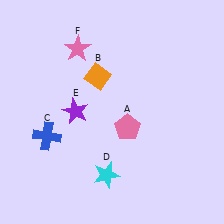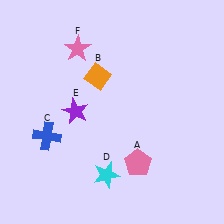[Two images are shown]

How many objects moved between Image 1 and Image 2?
1 object moved between the two images.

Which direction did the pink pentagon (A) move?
The pink pentagon (A) moved down.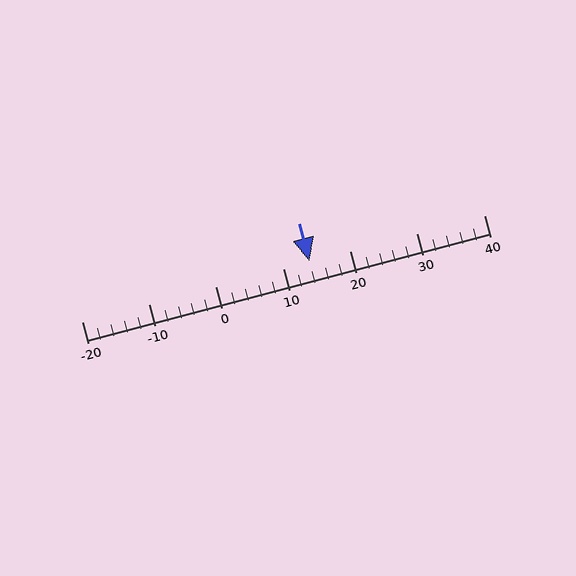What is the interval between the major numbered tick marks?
The major tick marks are spaced 10 units apart.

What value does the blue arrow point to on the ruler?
The blue arrow points to approximately 14.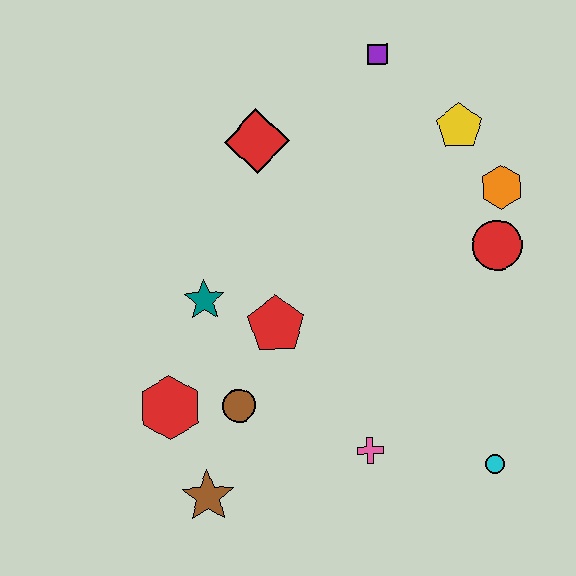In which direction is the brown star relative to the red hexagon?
The brown star is below the red hexagon.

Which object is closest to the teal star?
The red pentagon is closest to the teal star.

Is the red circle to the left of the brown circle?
No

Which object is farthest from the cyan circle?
The purple square is farthest from the cyan circle.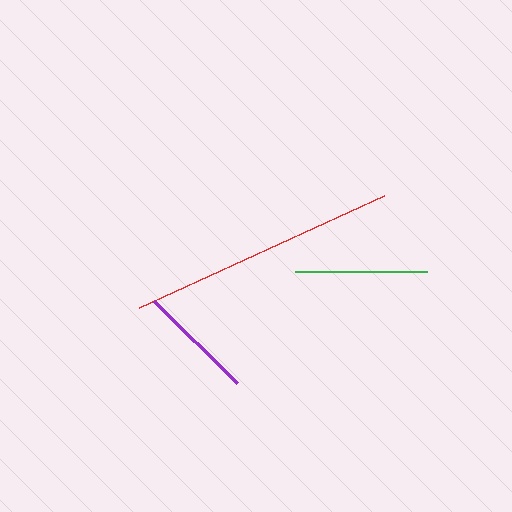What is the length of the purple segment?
The purple segment is approximately 116 pixels long.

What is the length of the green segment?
The green segment is approximately 132 pixels long.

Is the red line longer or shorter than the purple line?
The red line is longer than the purple line.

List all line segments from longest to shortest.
From longest to shortest: red, green, purple.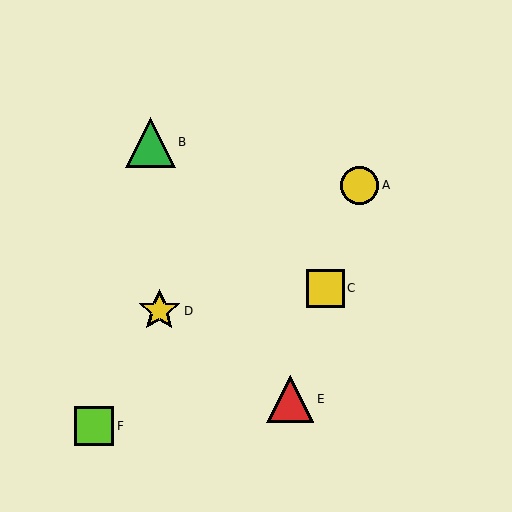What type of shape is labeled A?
Shape A is a yellow circle.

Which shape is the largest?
The green triangle (labeled B) is the largest.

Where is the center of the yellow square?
The center of the yellow square is at (326, 289).